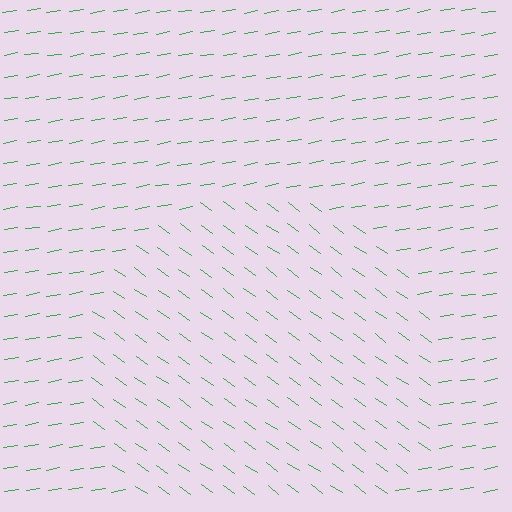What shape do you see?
I see a circle.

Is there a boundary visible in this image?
Yes, there is a texture boundary formed by a change in line orientation.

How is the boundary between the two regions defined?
The boundary is defined purely by a change in line orientation (approximately 45 degrees difference). All lines are the same color and thickness.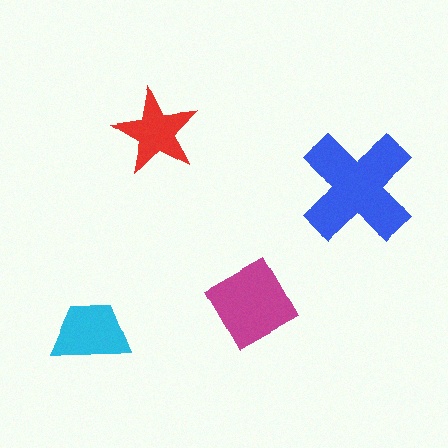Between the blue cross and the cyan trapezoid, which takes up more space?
The blue cross.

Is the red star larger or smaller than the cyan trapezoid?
Smaller.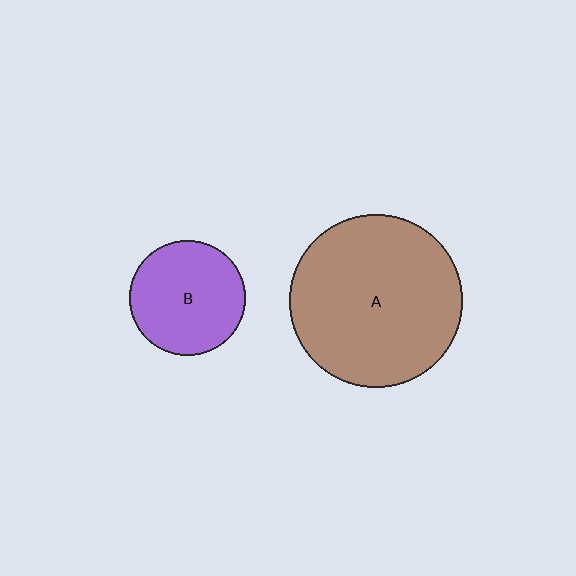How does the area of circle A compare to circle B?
Approximately 2.2 times.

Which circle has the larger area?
Circle A (brown).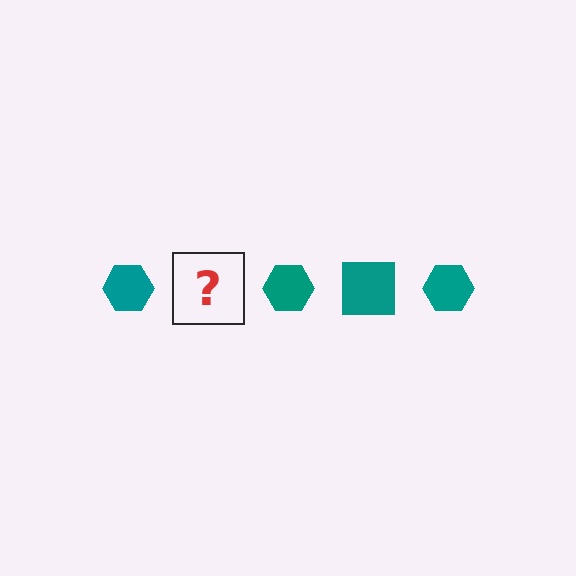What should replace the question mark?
The question mark should be replaced with a teal square.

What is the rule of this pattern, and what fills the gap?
The rule is that the pattern cycles through hexagon, square shapes in teal. The gap should be filled with a teal square.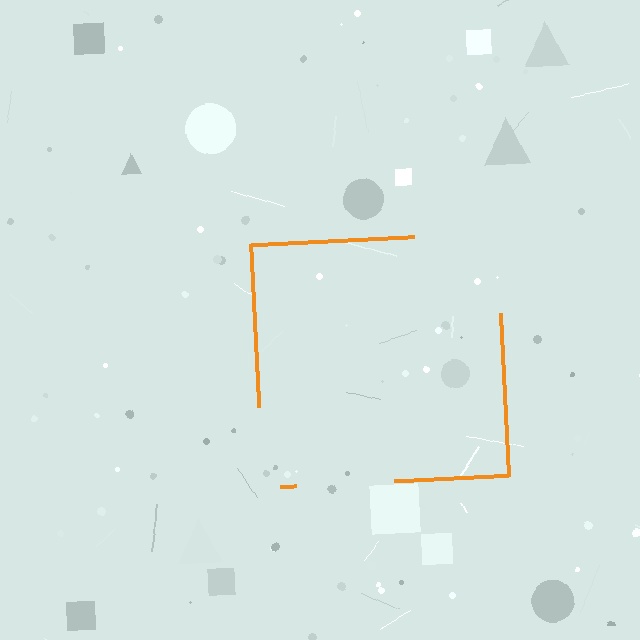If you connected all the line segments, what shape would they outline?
They would outline a square.